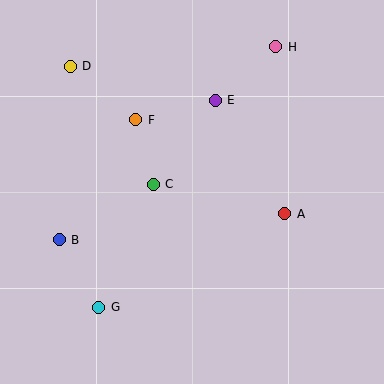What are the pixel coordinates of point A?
Point A is at (285, 214).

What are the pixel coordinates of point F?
Point F is at (136, 120).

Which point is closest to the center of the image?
Point C at (153, 184) is closest to the center.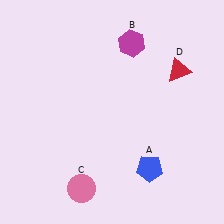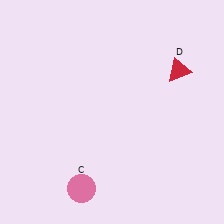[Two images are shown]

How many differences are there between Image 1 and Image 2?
There are 2 differences between the two images.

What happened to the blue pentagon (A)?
The blue pentagon (A) was removed in Image 2. It was in the bottom-right area of Image 1.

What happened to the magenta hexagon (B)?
The magenta hexagon (B) was removed in Image 2. It was in the top-right area of Image 1.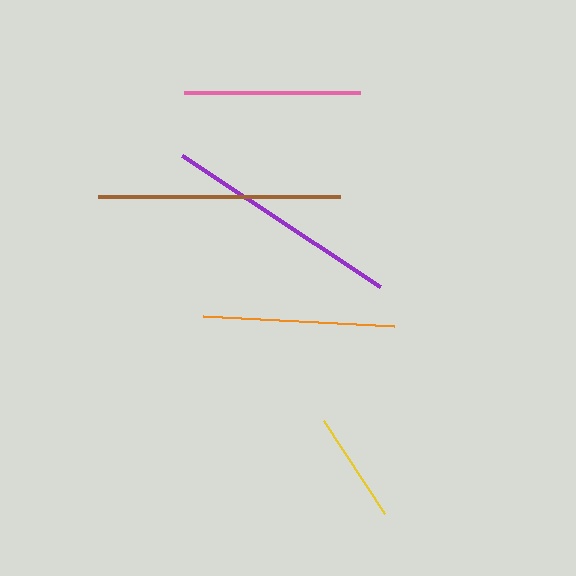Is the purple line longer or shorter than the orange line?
The purple line is longer than the orange line.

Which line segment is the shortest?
The yellow line is the shortest at approximately 111 pixels.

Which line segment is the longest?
The brown line is the longest at approximately 243 pixels.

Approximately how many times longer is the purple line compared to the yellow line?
The purple line is approximately 2.1 times the length of the yellow line.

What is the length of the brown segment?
The brown segment is approximately 243 pixels long.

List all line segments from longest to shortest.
From longest to shortest: brown, purple, orange, pink, yellow.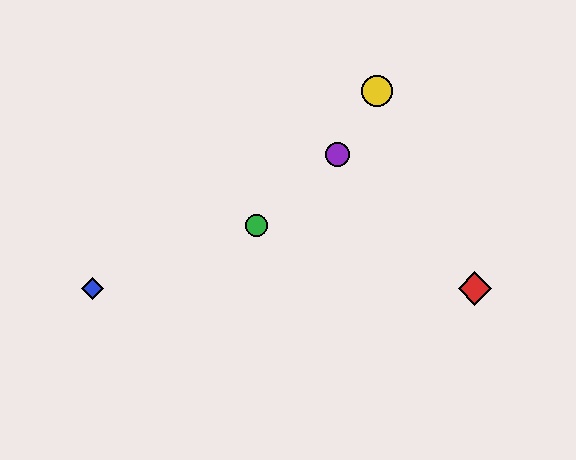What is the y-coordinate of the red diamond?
The red diamond is at y≈289.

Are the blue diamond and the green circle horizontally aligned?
No, the blue diamond is at y≈289 and the green circle is at y≈226.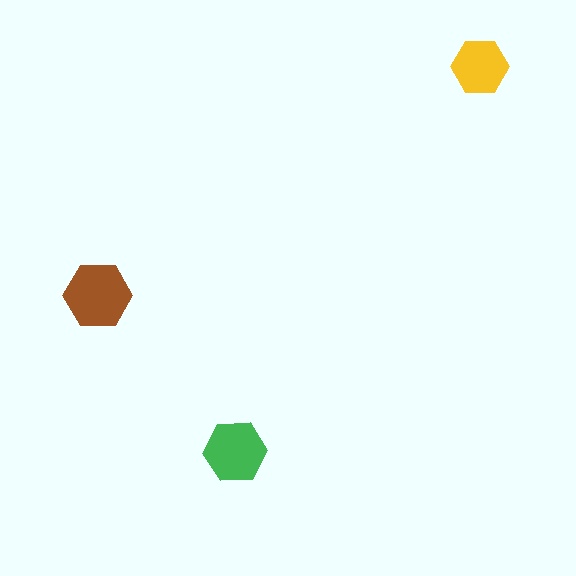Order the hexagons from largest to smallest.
the brown one, the green one, the yellow one.